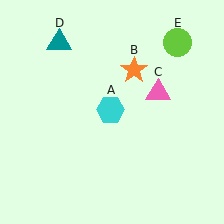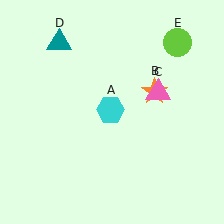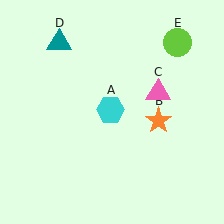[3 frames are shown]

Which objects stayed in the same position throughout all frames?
Cyan hexagon (object A) and pink triangle (object C) and teal triangle (object D) and lime circle (object E) remained stationary.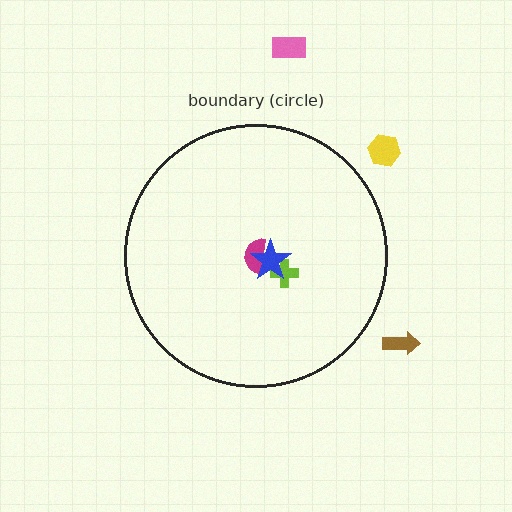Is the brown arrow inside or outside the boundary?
Outside.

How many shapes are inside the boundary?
3 inside, 3 outside.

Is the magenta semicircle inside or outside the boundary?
Inside.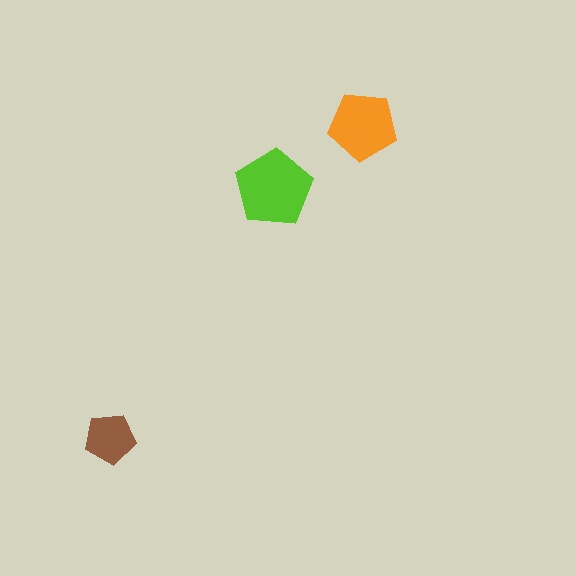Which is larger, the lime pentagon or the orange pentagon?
The lime one.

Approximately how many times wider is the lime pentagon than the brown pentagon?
About 1.5 times wider.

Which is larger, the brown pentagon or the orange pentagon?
The orange one.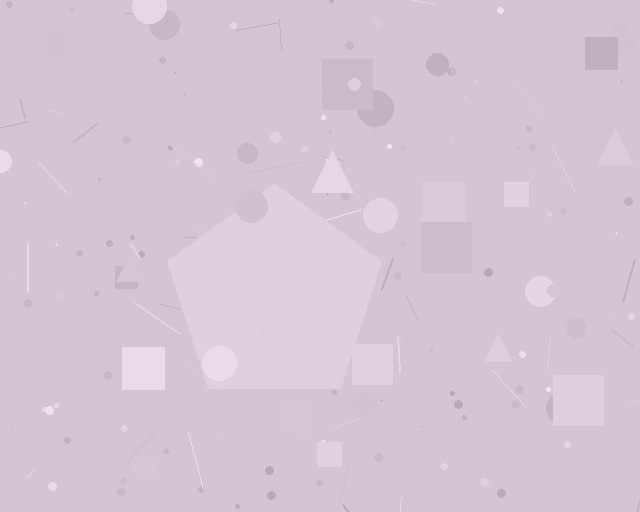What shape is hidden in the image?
A pentagon is hidden in the image.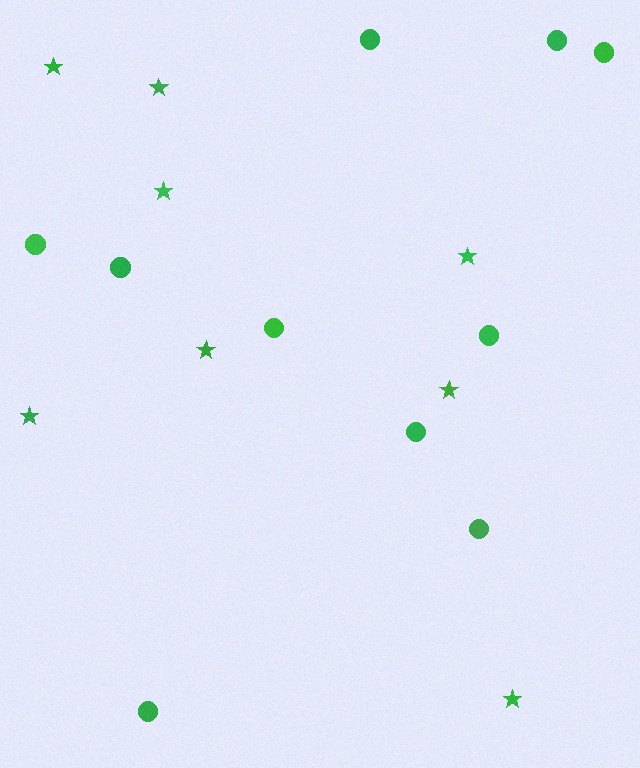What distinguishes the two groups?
There are 2 groups: one group of stars (8) and one group of circles (10).